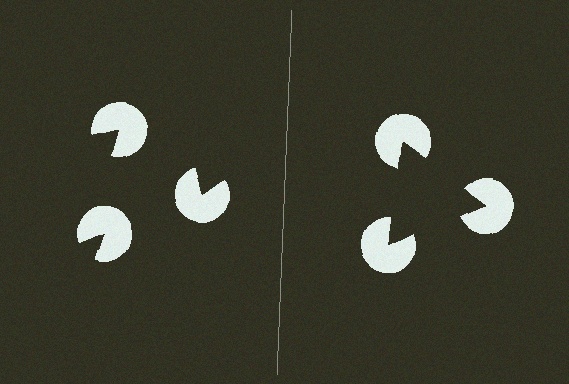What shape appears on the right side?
An illusory triangle.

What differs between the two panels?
The pac-man discs are positioned identically on both sides; only the wedge orientations differ. On the right they align to a triangle; on the left they are misaligned.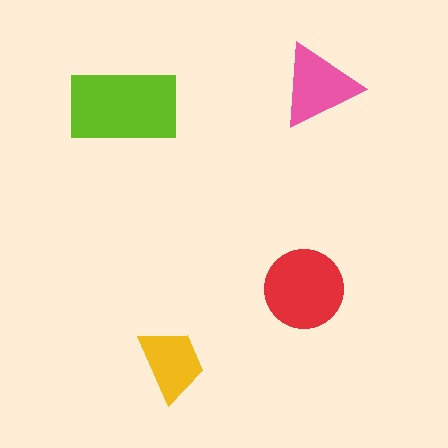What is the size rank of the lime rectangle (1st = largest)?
1st.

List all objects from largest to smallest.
The lime rectangle, the red circle, the pink triangle, the yellow trapezoid.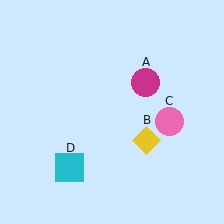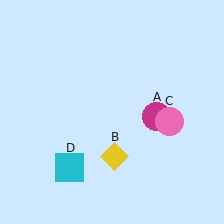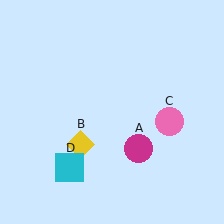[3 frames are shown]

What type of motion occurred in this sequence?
The magenta circle (object A), yellow diamond (object B) rotated clockwise around the center of the scene.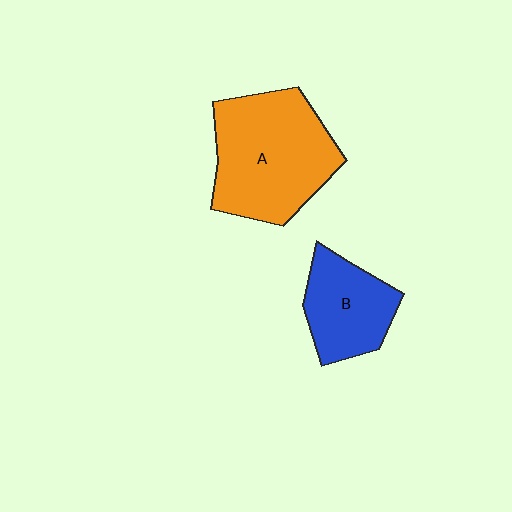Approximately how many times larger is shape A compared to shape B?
Approximately 1.7 times.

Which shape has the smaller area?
Shape B (blue).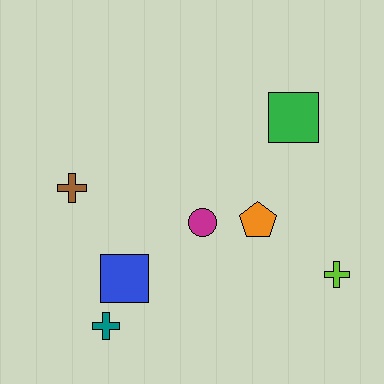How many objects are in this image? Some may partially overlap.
There are 7 objects.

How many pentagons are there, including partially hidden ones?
There is 1 pentagon.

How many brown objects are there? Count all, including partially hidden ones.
There is 1 brown object.